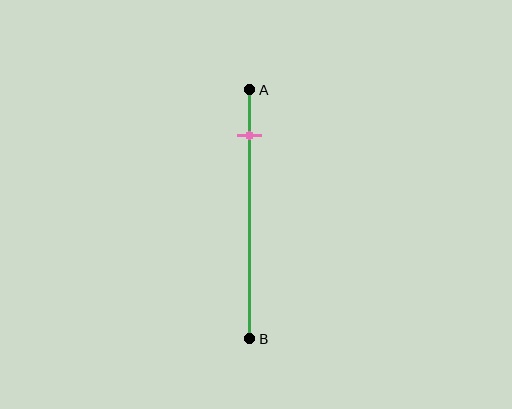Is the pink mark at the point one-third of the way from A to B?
No, the mark is at about 20% from A, not at the 33% one-third point.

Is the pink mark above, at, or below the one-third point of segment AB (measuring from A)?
The pink mark is above the one-third point of segment AB.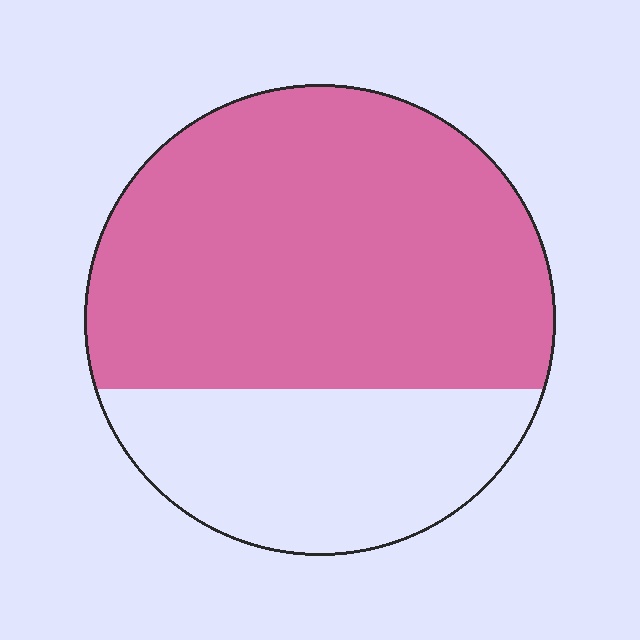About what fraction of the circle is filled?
About two thirds (2/3).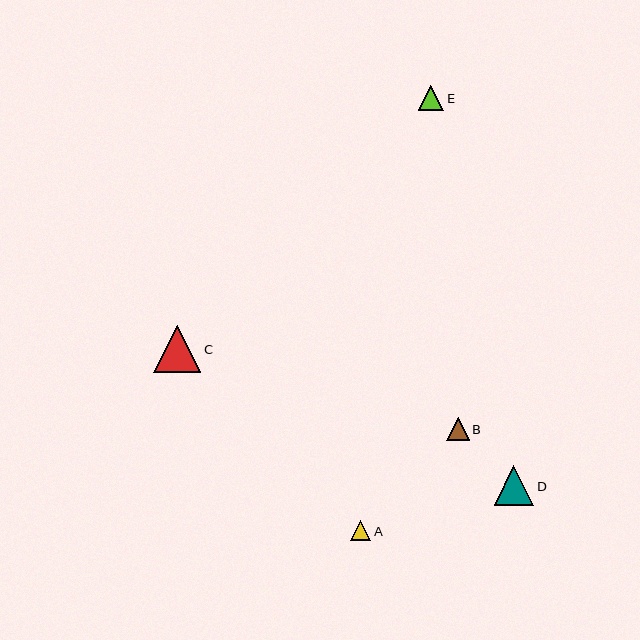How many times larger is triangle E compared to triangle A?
Triangle E is approximately 1.3 times the size of triangle A.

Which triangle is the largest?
Triangle C is the largest with a size of approximately 47 pixels.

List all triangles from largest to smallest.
From largest to smallest: C, D, E, B, A.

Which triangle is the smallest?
Triangle A is the smallest with a size of approximately 20 pixels.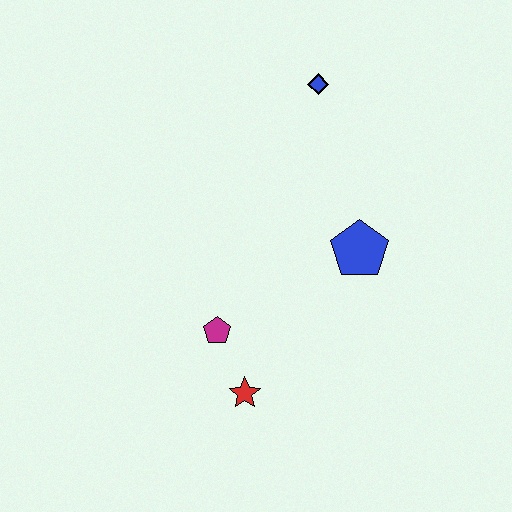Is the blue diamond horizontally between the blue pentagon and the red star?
Yes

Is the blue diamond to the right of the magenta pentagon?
Yes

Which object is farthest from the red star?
The blue diamond is farthest from the red star.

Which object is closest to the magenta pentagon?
The red star is closest to the magenta pentagon.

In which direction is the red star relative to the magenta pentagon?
The red star is below the magenta pentagon.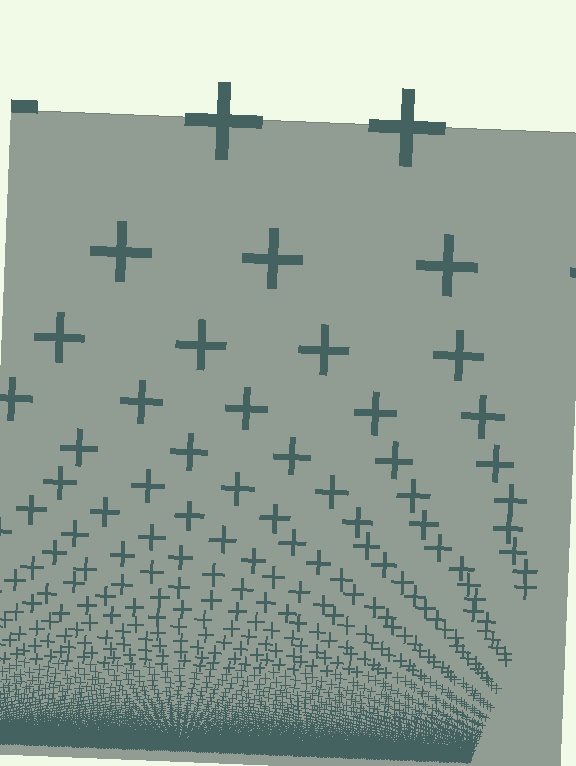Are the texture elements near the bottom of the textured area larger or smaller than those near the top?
Smaller. The gradient is inverted — elements near the bottom are smaller and denser.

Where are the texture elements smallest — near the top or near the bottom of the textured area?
Near the bottom.